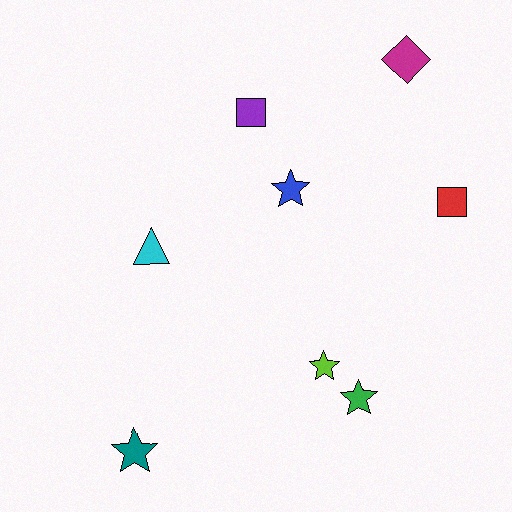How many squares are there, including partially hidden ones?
There are 2 squares.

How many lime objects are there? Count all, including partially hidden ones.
There is 1 lime object.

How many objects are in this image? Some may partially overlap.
There are 8 objects.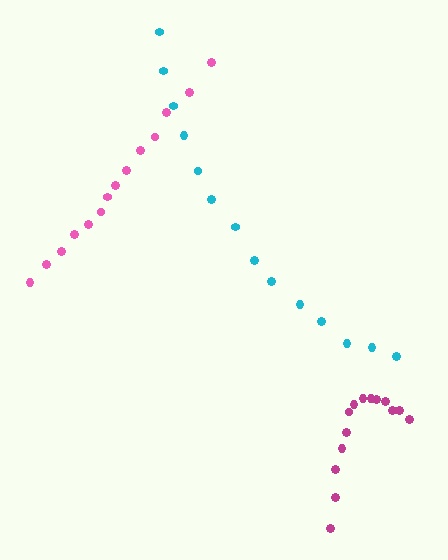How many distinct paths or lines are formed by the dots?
There are 3 distinct paths.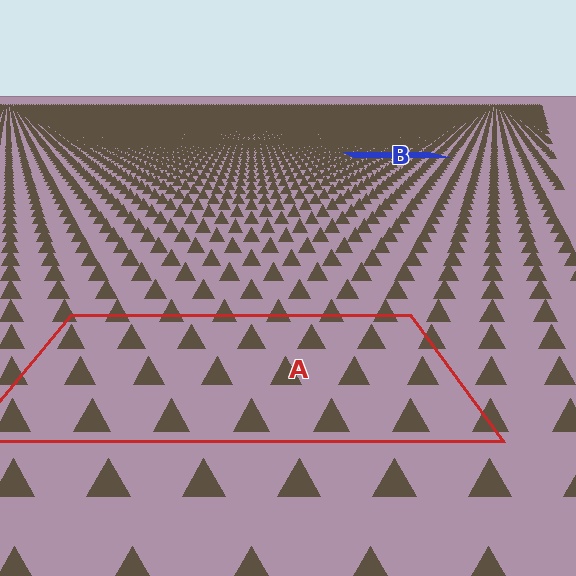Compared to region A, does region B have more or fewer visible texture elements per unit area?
Region B has more texture elements per unit area — they are packed more densely because it is farther away.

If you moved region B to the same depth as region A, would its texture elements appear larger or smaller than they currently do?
They would appear larger. At a closer depth, the same texture elements are projected at a bigger on-screen size.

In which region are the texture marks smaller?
The texture marks are smaller in region B, because it is farther away.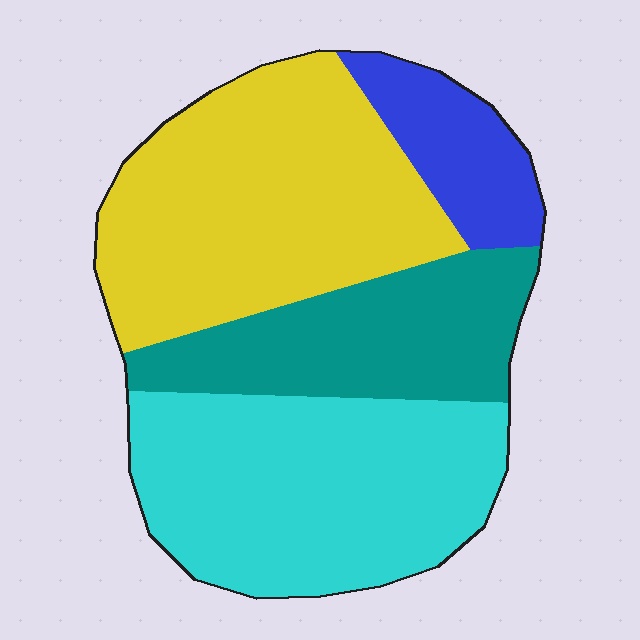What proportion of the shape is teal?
Teal covers around 20% of the shape.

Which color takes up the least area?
Blue, at roughly 10%.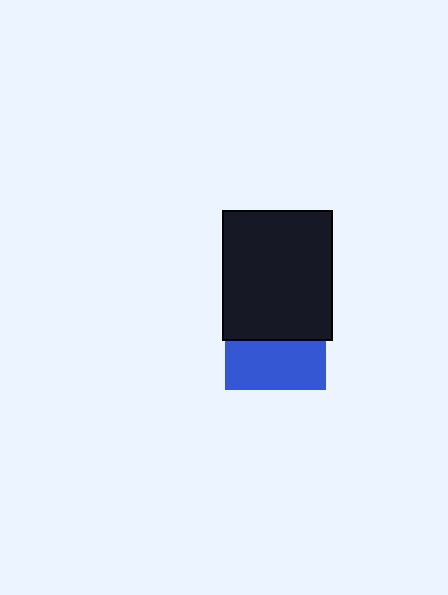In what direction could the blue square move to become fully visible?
The blue square could move down. That would shift it out from behind the black rectangle entirely.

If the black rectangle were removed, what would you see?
You would see the complete blue square.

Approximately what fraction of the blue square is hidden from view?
Roughly 52% of the blue square is hidden behind the black rectangle.